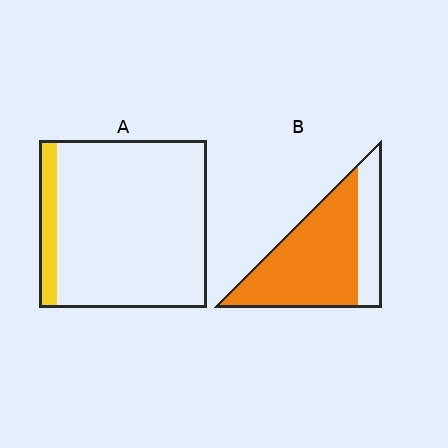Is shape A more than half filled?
No.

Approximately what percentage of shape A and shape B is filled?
A is approximately 10% and B is approximately 75%.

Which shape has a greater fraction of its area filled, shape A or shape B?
Shape B.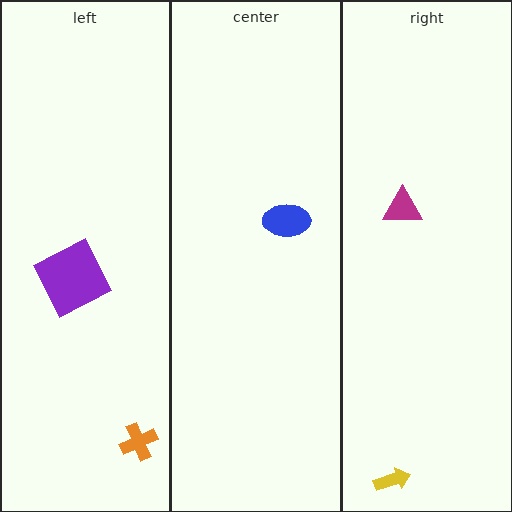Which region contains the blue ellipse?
The center region.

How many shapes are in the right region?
2.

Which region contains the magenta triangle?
The right region.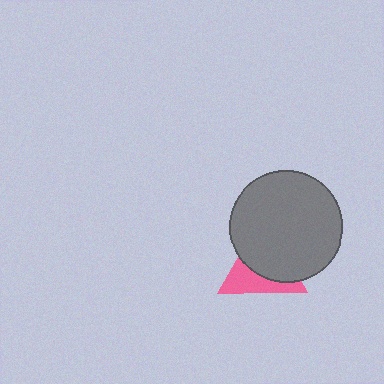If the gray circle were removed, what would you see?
You would see the complete pink triangle.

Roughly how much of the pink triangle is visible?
A small part of it is visible (roughly 40%).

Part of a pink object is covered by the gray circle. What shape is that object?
It is a triangle.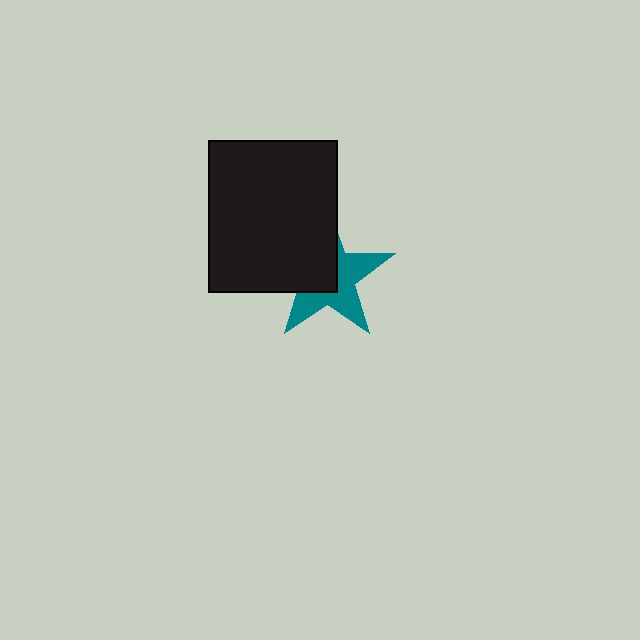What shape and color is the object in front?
The object in front is a black rectangle.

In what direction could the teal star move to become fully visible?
The teal star could move toward the lower-right. That would shift it out from behind the black rectangle entirely.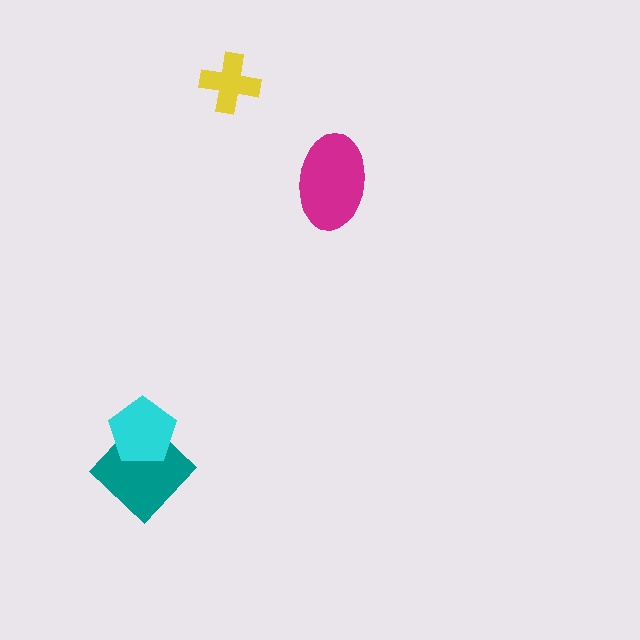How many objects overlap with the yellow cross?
0 objects overlap with the yellow cross.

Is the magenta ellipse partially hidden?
No, no other shape covers it.